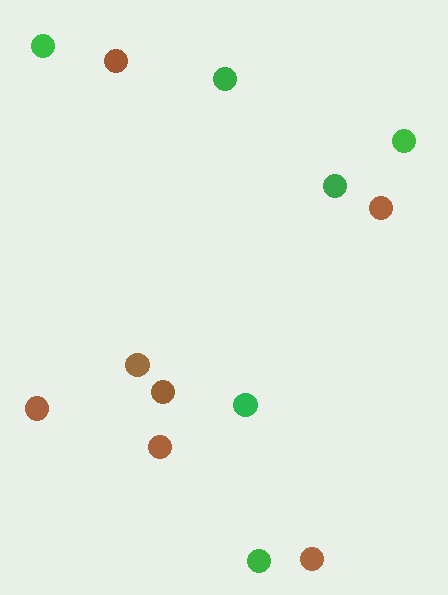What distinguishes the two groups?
There are 2 groups: one group of green circles (6) and one group of brown circles (7).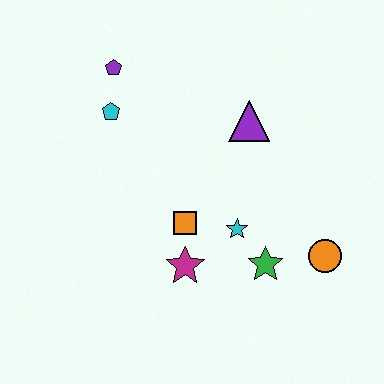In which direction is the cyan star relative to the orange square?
The cyan star is to the right of the orange square.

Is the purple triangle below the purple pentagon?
Yes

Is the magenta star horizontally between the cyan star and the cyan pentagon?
Yes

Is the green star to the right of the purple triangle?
Yes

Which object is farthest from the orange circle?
The purple pentagon is farthest from the orange circle.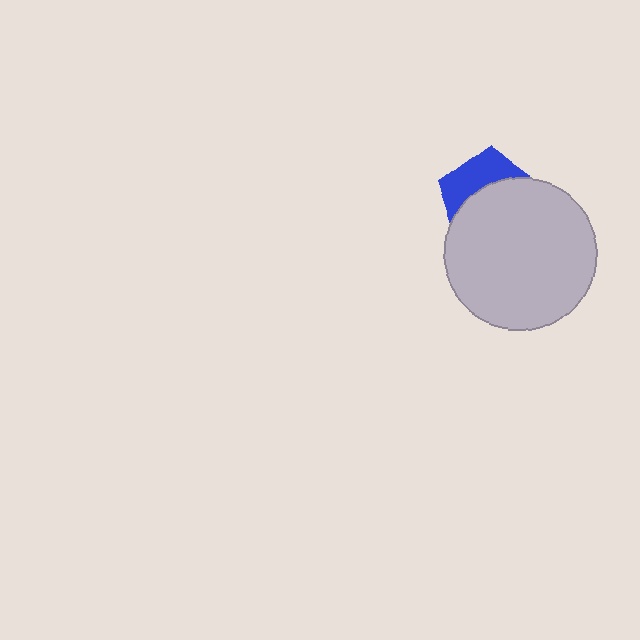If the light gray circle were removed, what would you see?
You would see the complete blue pentagon.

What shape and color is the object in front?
The object in front is a light gray circle.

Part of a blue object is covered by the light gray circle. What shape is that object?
It is a pentagon.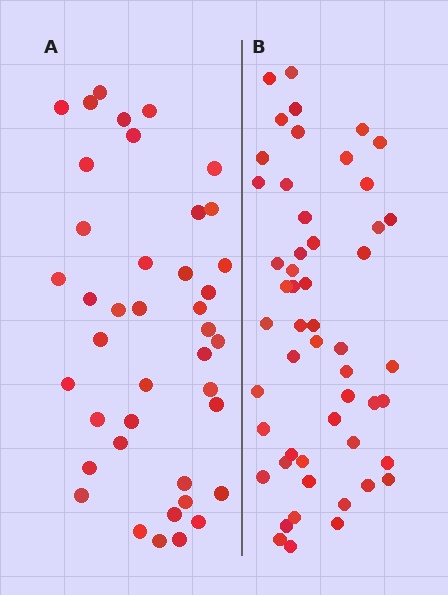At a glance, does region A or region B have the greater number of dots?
Region B (the right region) has more dots.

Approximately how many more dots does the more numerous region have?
Region B has roughly 12 or so more dots than region A.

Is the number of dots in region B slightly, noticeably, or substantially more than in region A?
Region B has noticeably more, but not dramatically so. The ratio is roughly 1.3 to 1.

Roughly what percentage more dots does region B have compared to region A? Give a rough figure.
About 25% more.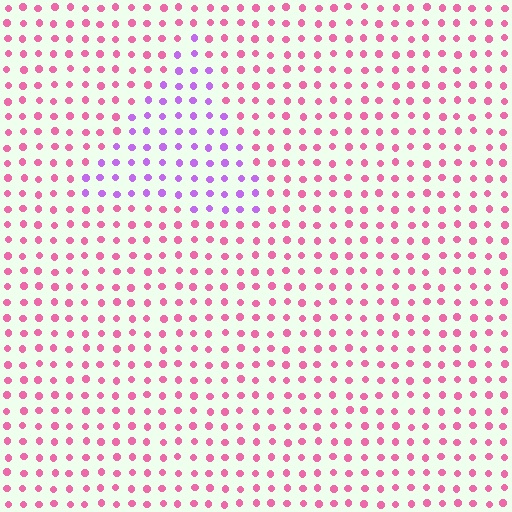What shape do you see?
I see a triangle.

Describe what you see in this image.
The image is filled with small pink elements in a uniform arrangement. A triangle-shaped region is visible where the elements are tinted to a slightly different hue, forming a subtle color boundary.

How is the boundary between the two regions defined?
The boundary is defined purely by a slight shift in hue (about 50 degrees). Spacing, size, and orientation are identical on both sides.